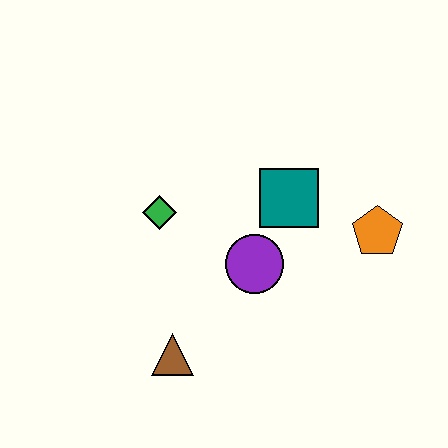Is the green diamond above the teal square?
No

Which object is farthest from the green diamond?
The orange pentagon is farthest from the green diamond.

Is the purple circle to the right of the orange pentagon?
No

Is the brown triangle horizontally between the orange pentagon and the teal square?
No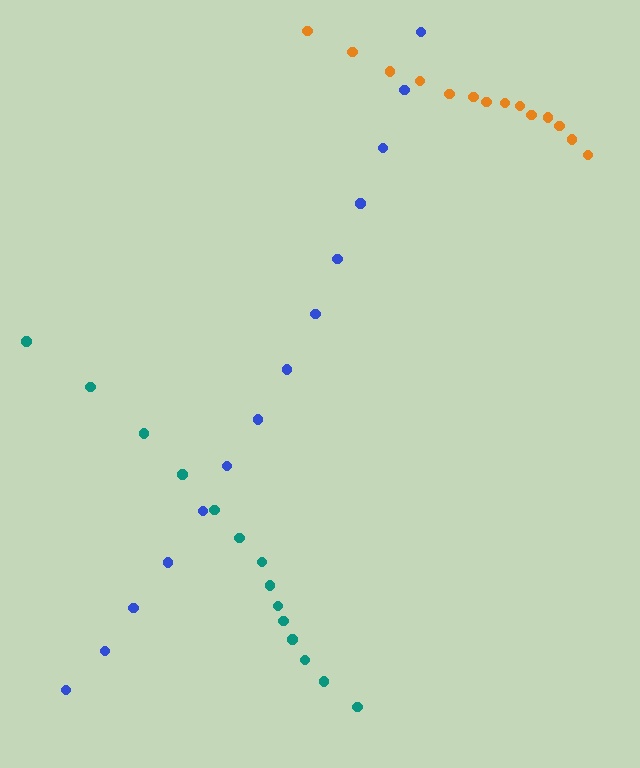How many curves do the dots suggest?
There are 3 distinct paths.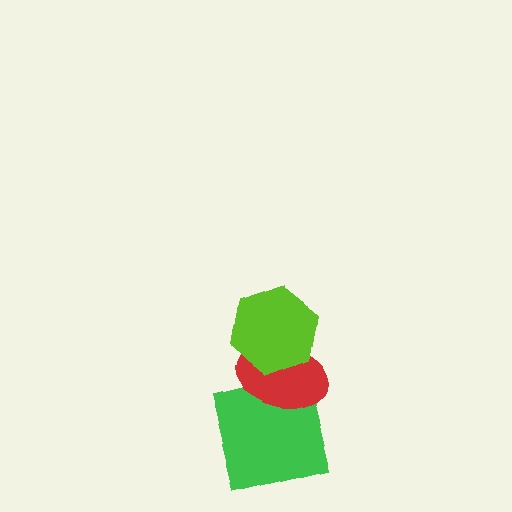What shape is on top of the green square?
The red ellipse is on top of the green square.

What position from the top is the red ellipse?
The red ellipse is 2nd from the top.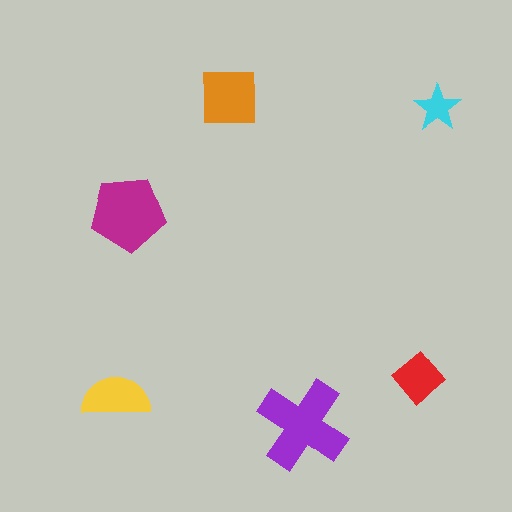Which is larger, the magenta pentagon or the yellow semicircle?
The magenta pentagon.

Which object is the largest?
The purple cross.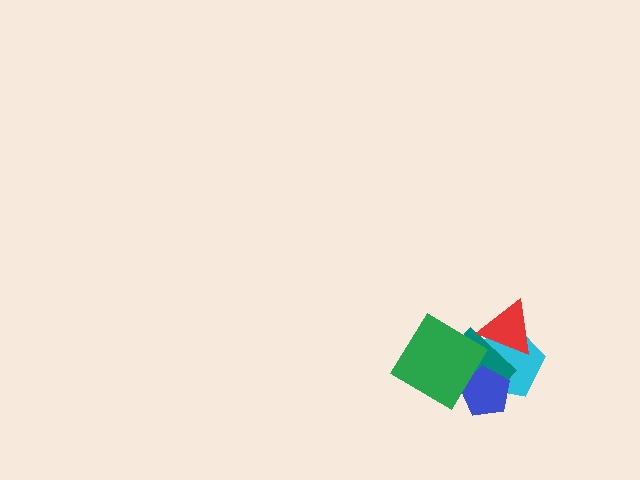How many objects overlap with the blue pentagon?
3 objects overlap with the blue pentagon.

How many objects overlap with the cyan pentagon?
4 objects overlap with the cyan pentagon.